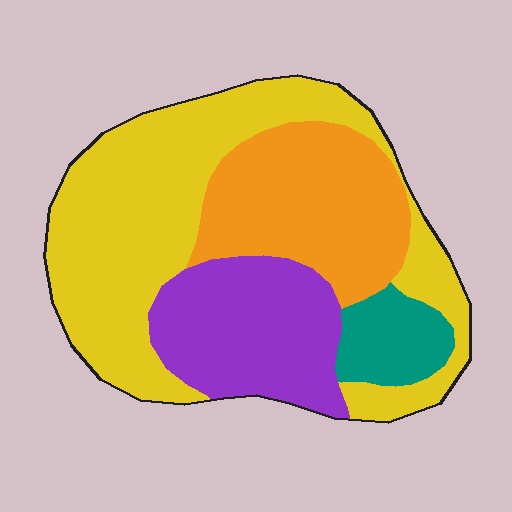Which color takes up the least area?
Teal, at roughly 10%.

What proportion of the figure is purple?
Purple covers around 20% of the figure.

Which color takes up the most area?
Yellow, at roughly 45%.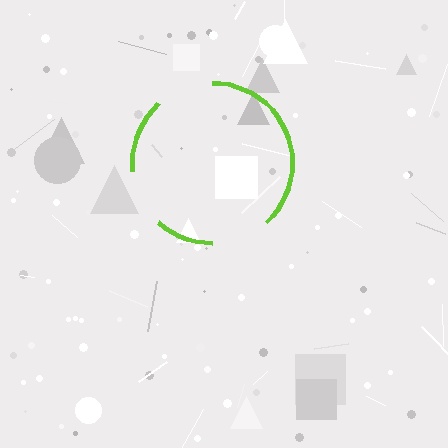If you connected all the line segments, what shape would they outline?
They would outline a circle.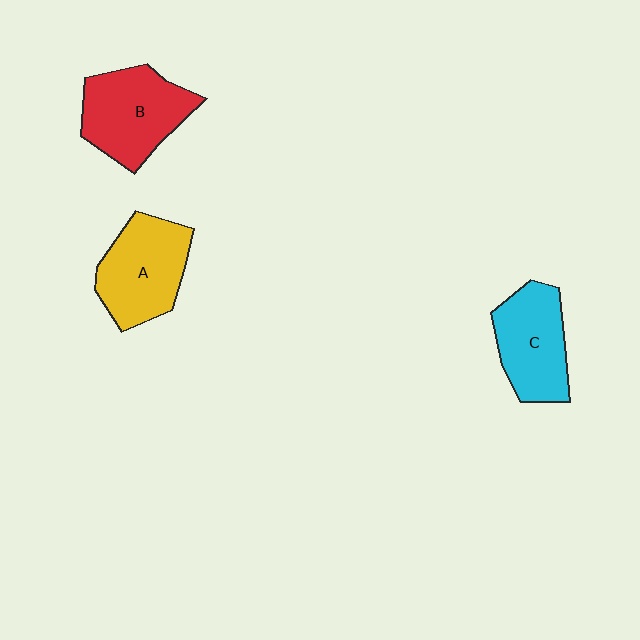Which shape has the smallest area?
Shape C (cyan).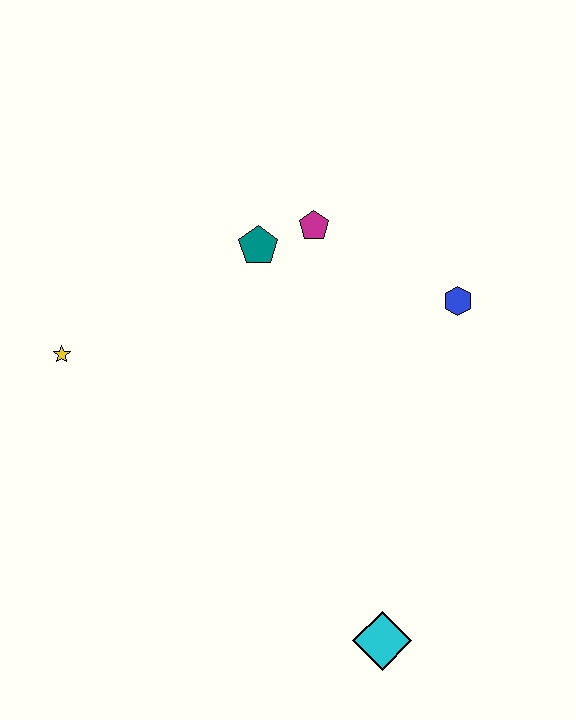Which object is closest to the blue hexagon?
The magenta pentagon is closest to the blue hexagon.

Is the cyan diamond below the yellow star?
Yes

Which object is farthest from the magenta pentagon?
The cyan diamond is farthest from the magenta pentagon.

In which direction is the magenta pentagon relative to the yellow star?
The magenta pentagon is to the right of the yellow star.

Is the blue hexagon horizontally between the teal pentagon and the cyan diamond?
No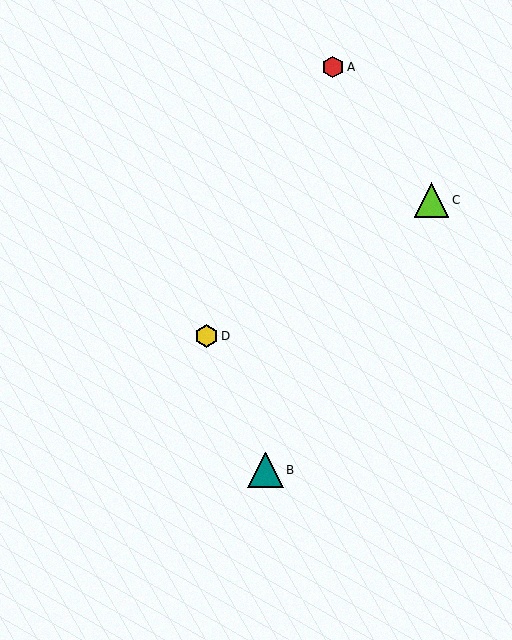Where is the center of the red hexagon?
The center of the red hexagon is at (333, 67).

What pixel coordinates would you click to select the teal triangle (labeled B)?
Click at (266, 470) to select the teal triangle B.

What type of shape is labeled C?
Shape C is a lime triangle.